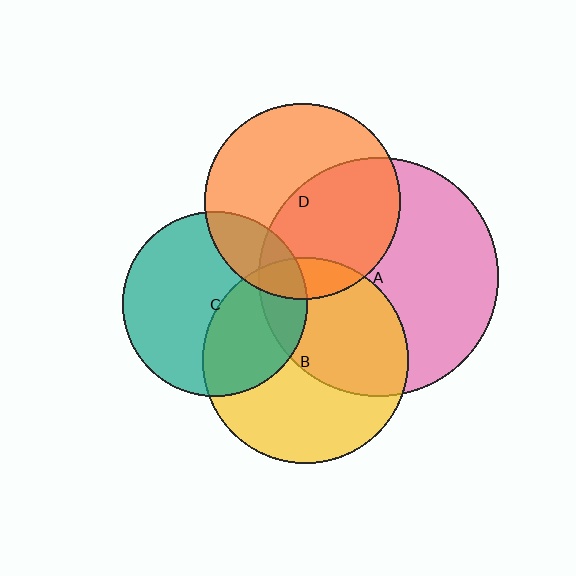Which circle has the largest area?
Circle A (pink).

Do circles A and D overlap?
Yes.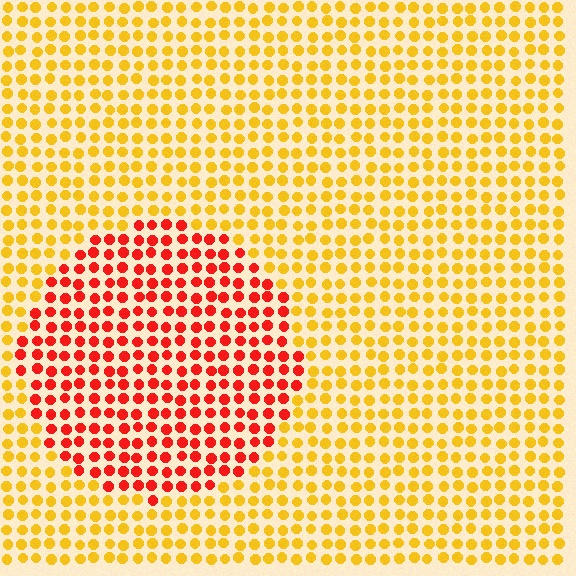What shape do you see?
I see a circle.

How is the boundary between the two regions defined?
The boundary is defined purely by a slight shift in hue (about 46 degrees). Spacing, size, and orientation are identical on both sides.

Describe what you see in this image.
The image is filled with small yellow elements in a uniform arrangement. A circle-shaped region is visible where the elements are tinted to a slightly different hue, forming a subtle color boundary.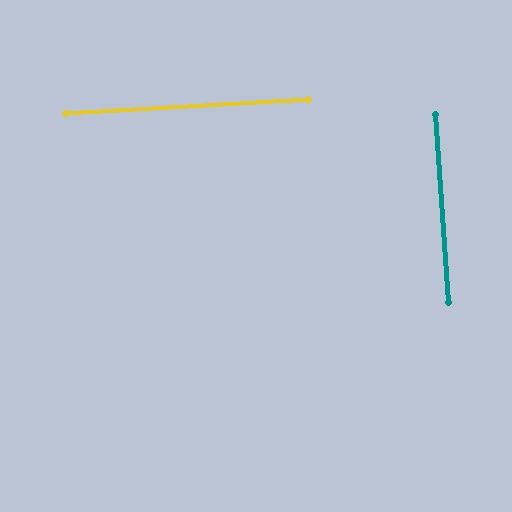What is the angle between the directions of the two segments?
Approximately 89 degrees.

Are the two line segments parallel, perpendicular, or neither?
Perpendicular — they meet at approximately 89°.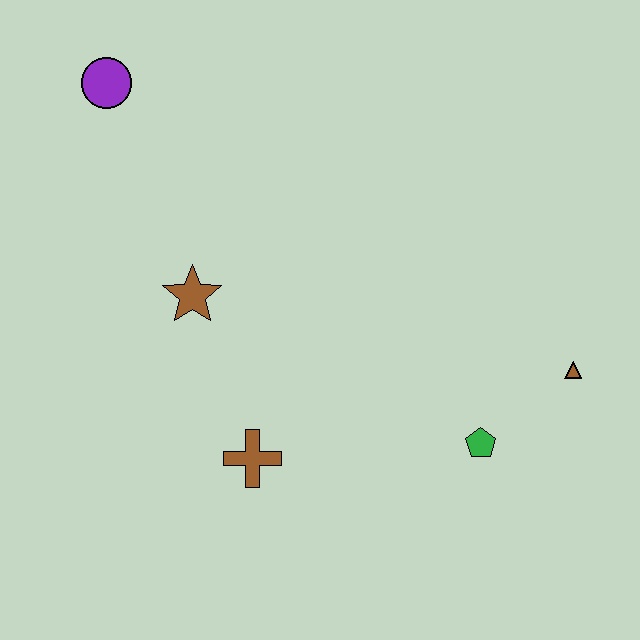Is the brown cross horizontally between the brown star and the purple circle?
No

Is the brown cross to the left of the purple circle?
No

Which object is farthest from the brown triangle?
The purple circle is farthest from the brown triangle.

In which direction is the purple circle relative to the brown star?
The purple circle is above the brown star.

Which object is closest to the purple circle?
The brown star is closest to the purple circle.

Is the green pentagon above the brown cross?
Yes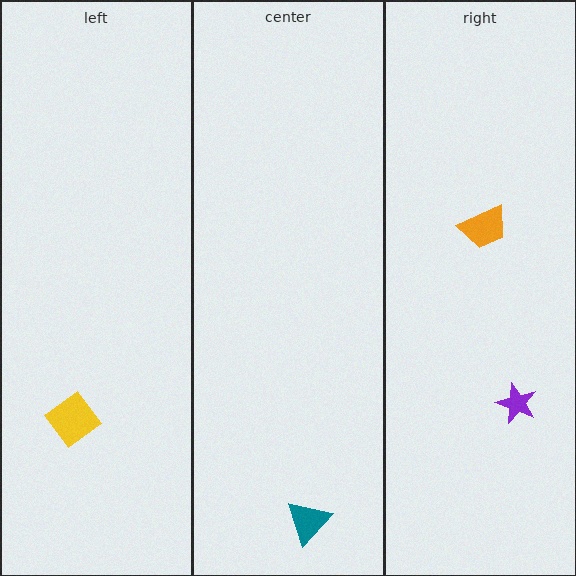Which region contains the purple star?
The right region.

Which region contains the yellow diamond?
The left region.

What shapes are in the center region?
The teal triangle.